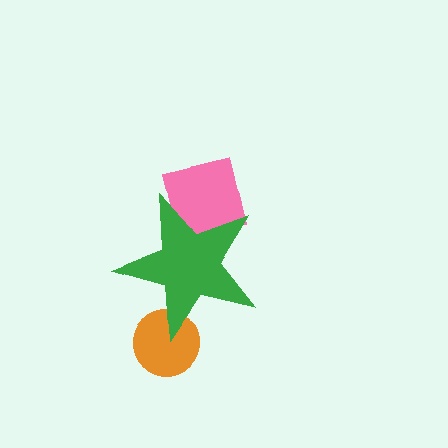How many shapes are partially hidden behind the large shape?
3 shapes are partially hidden.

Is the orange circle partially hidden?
Yes, the orange circle is partially hidden behind the green star.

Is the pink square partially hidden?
Yes, the pink square is partially hidden behind the green star.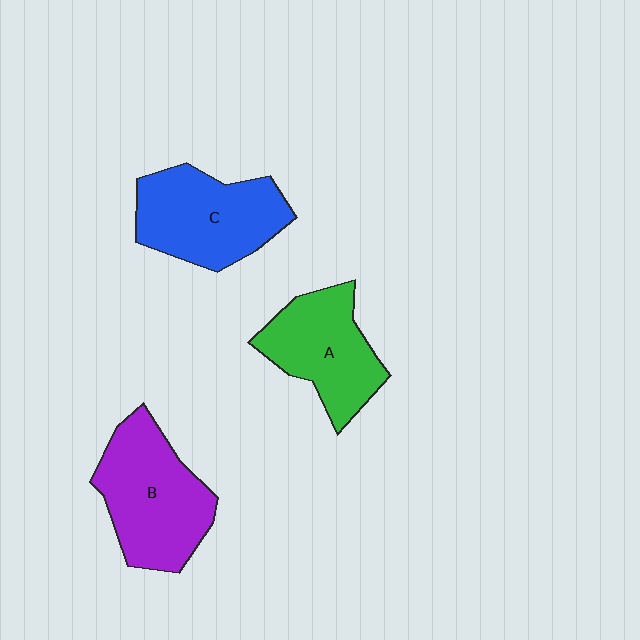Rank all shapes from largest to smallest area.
From largest to smallest: B (purple), C (blue), A (green).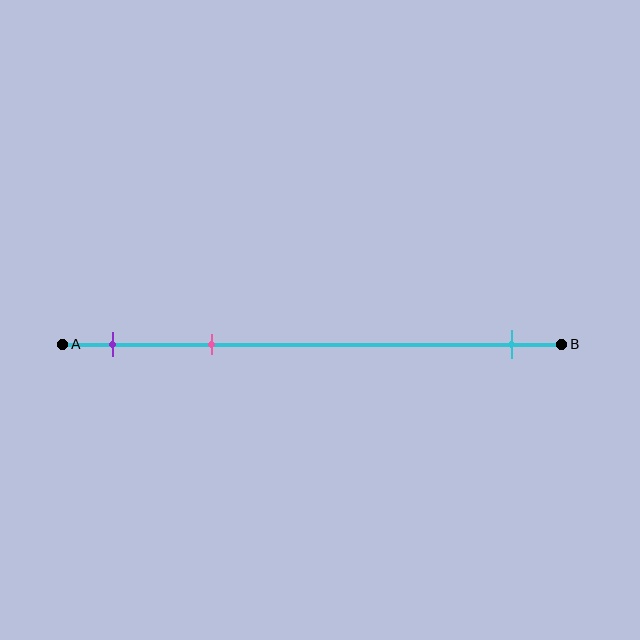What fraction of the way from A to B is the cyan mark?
The cyan mark is approximately 90% (0.9) of the way from A to B.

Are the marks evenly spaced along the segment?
No, the marks are not evenly spaced.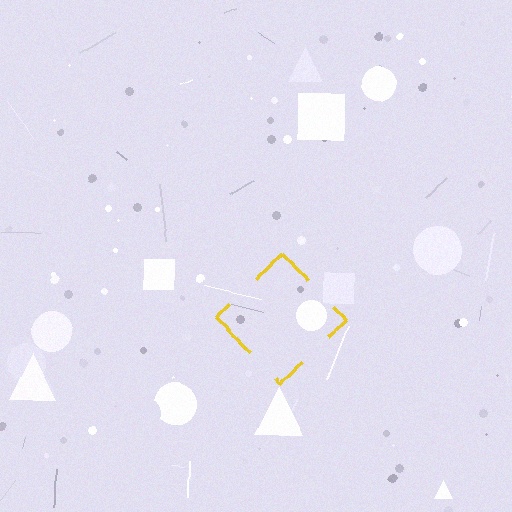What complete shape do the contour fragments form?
The contour fragments form a diamond.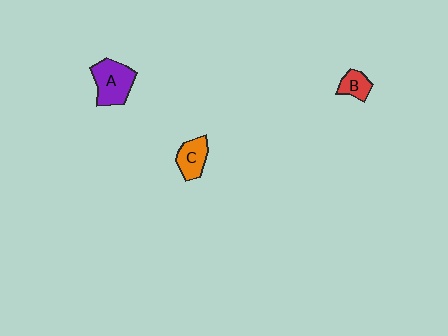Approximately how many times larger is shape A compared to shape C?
Approximately 1.5 times.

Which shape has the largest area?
Shape A (purple).